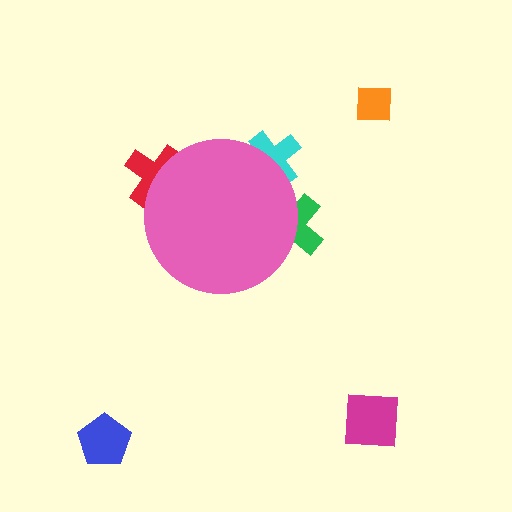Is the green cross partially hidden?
Yes, the green cross is partially hidden behind the pink circle.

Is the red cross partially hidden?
Yes, the red cross is partially hidden behind the pink circle.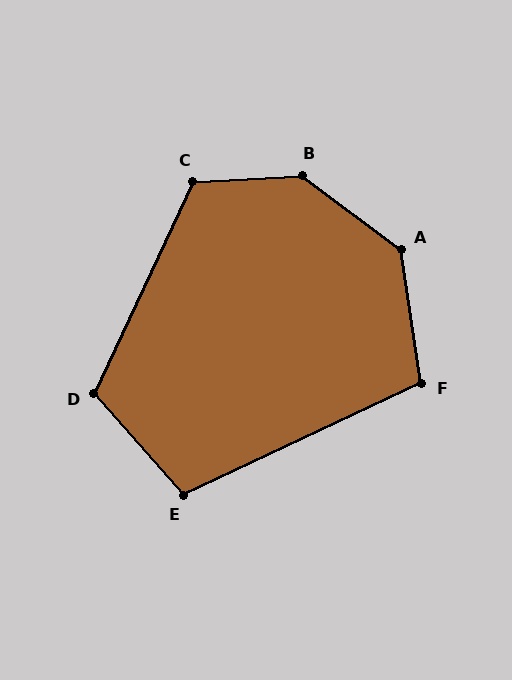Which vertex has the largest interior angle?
B, at approximately 140 degrees.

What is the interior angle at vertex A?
Approximately 136 degrees (obtuse).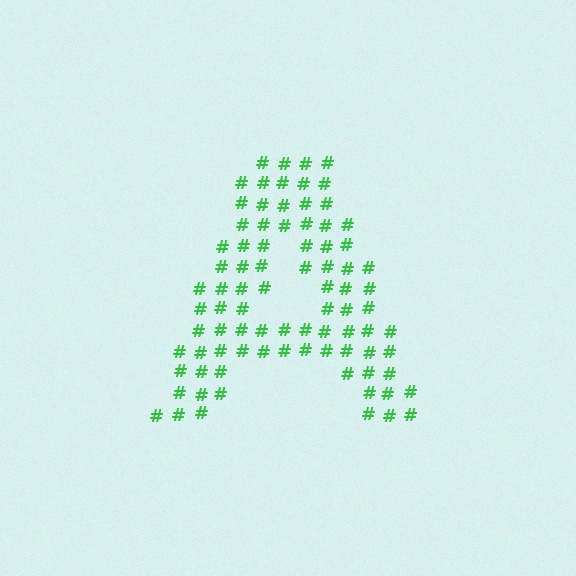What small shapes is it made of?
It is made of small hash symbols.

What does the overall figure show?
The overall figure shows the letter A.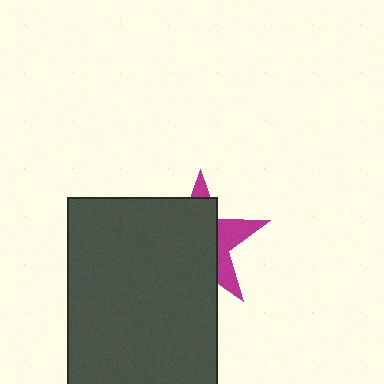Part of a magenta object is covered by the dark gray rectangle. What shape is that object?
It is a star.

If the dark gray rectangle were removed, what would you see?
You would see the complete magenta star.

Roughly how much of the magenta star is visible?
A small part of it is visible (roughly 32%).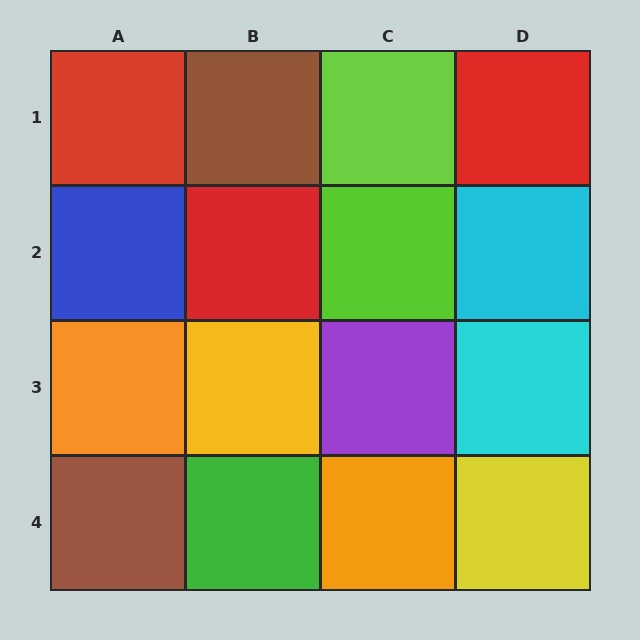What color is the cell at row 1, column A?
Red.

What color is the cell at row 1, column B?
Brown.